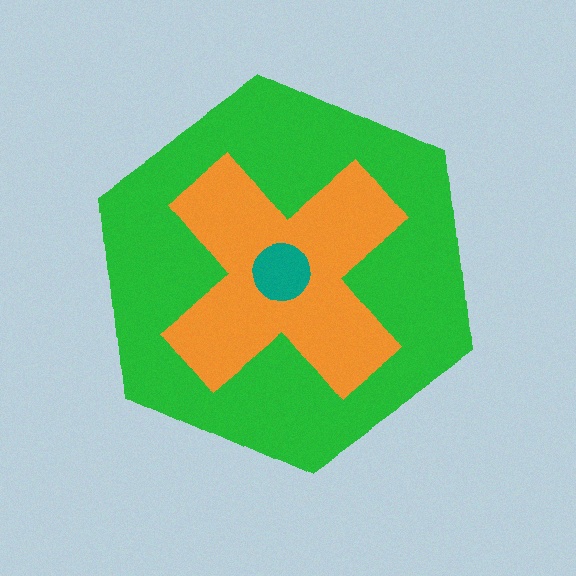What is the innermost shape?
The teal circle.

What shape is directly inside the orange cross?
The teal circle.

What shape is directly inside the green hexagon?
The orange cross.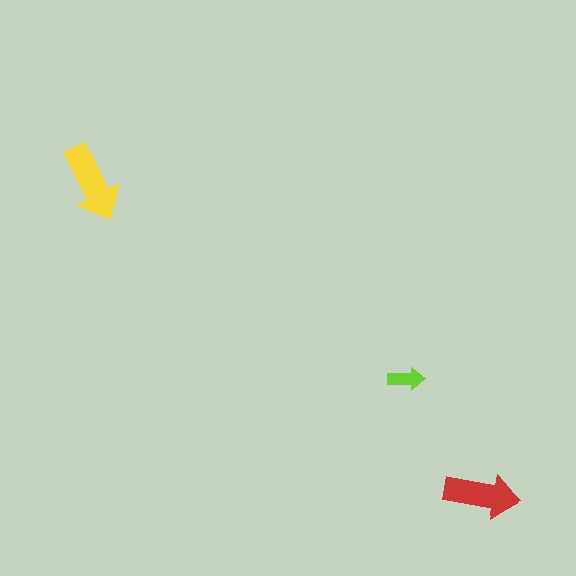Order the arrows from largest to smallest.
the yellow one, the red one, the lime one.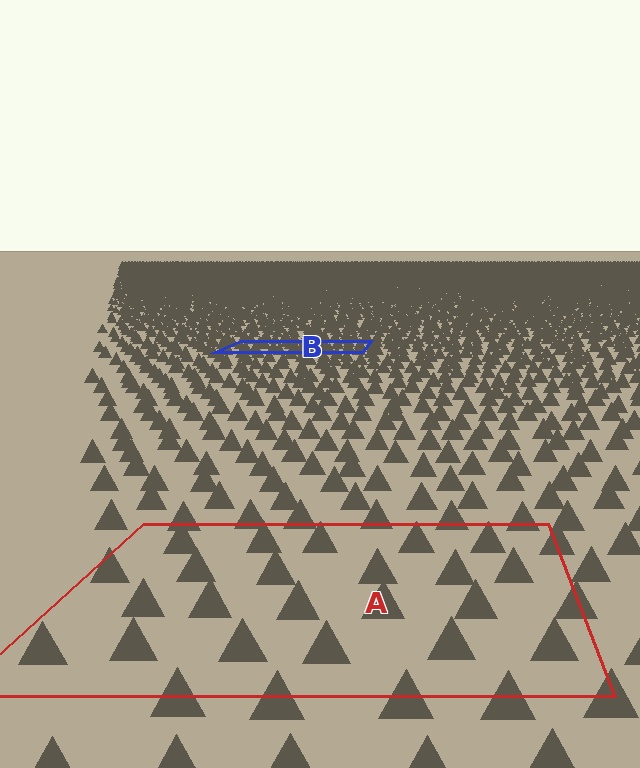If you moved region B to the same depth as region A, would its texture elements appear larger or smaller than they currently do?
They would appear larger. At a closer depth, the same texture elements are projected at a bigger on-screen size.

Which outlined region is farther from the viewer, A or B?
Region B is farther from the viewer — the texture elements inside it appear smaller and more densely packed.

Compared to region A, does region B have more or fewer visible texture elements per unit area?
Region B has more texture elements per unit area — they are packed more densely because it is farther away.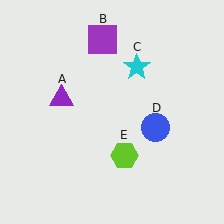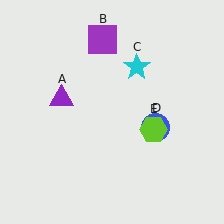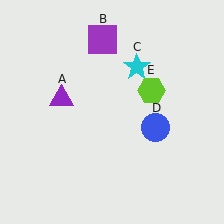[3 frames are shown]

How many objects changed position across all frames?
1 object changed position: lime hexagon (object E).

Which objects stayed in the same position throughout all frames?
Purple triangle (object A) and purple square (object B) and cyan star (object C) and blue circle (object D) remained stationary.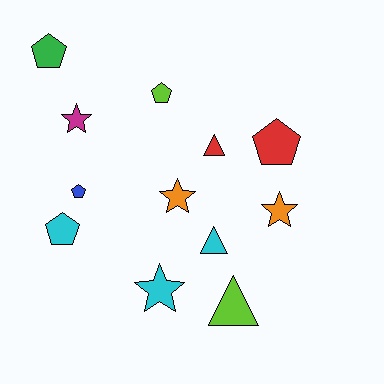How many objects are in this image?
There are 12 objects.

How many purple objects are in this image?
There are no purple objects.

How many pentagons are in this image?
There are 5 pentagons.